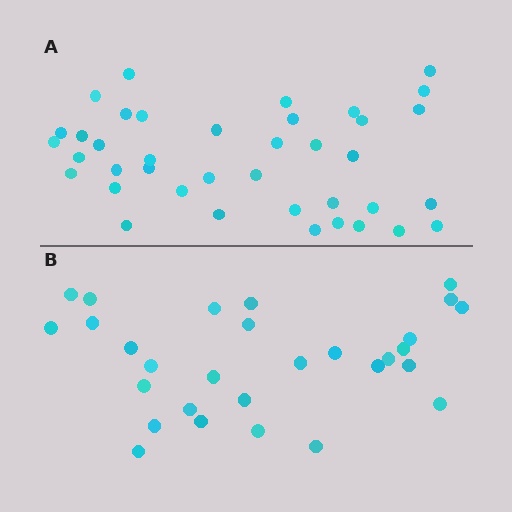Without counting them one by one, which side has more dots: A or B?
Region A (the top region) has more dots.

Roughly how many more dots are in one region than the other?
Region A has roughly 10 or so more dots than region B.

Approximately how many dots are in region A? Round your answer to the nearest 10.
About 40 dots. (The exact count is 39, which rounds to 40.)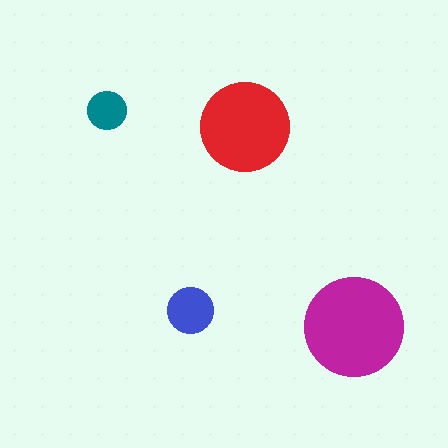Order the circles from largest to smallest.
the magenta one, the red one, the blue one, the teal one.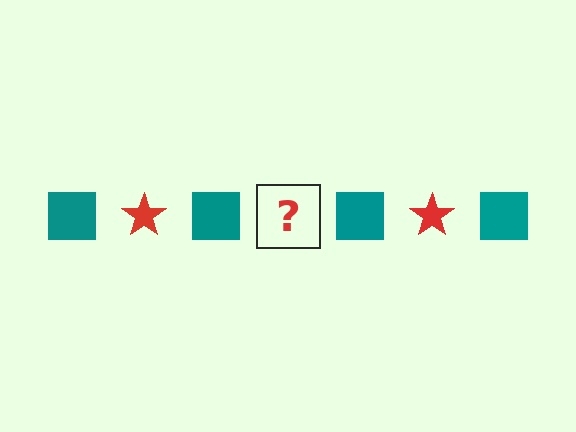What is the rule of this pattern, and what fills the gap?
The rule is that the pattern alternates between teal square and red star. The gap should be filled with a red star.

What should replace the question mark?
The question mark should be replaced with a red star.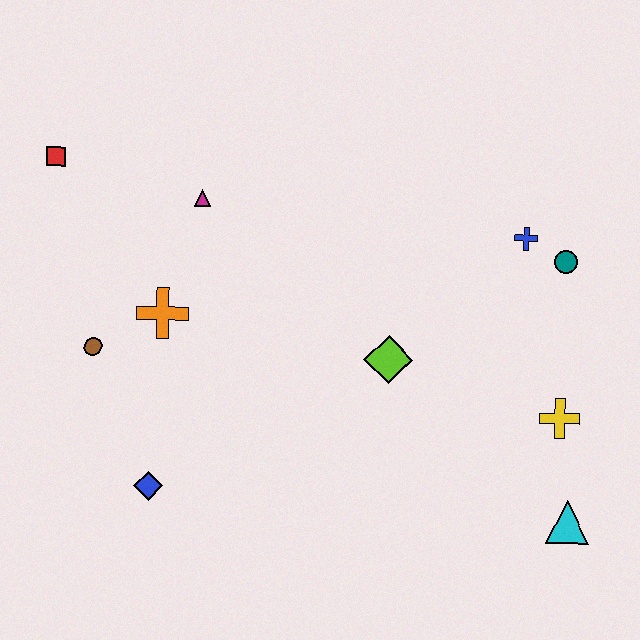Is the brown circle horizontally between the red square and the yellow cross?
Yes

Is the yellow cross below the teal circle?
Yes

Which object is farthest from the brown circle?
The cyan triangle is farthest from the brown circle.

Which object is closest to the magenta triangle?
The orange cross is closest to the magenta triangle.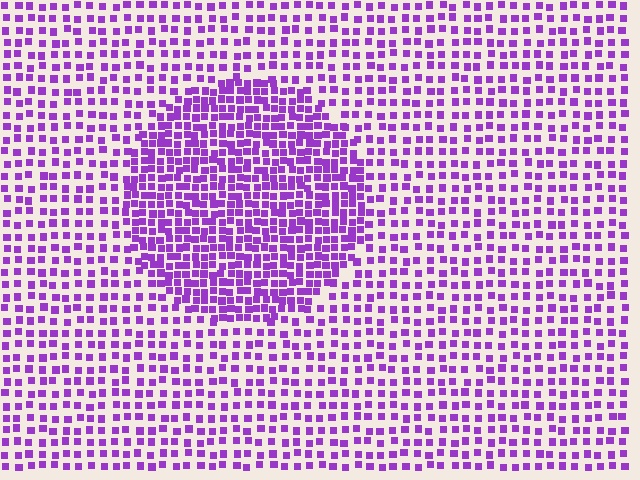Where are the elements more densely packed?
The elements are more densely packed inside the circle boundary.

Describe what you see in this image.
The image contains small purple elements arranged at two different densities. A circle-shaped region is visible where the elements are more densely packed than the surrounding area.